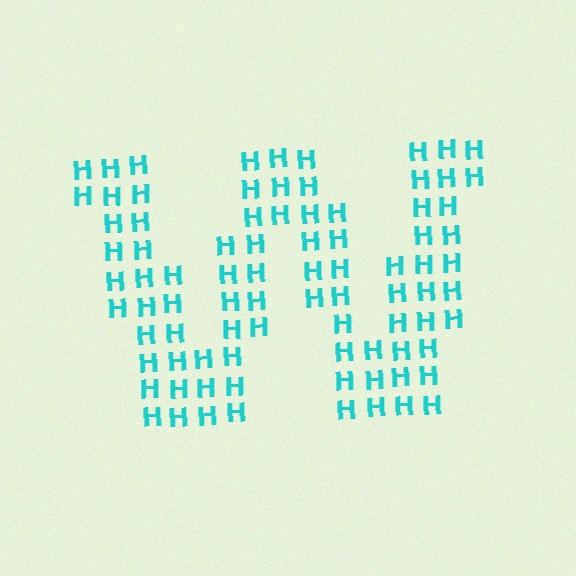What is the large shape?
The large shape is the letter W.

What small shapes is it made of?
It is made of small letter H's.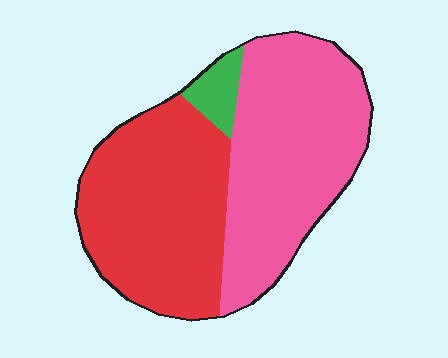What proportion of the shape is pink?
Pink takes up about one half (1/2) of the shape.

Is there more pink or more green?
Pink.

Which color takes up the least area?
Green, at roughly 5%.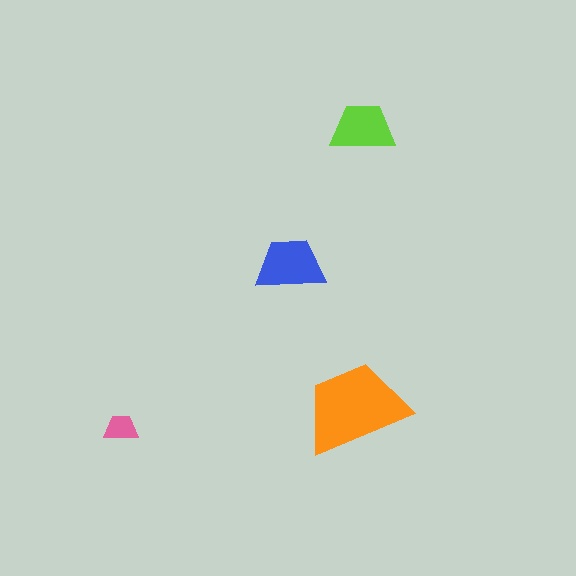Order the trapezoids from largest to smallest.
the orange one, the blue one, the lime one, the pink one.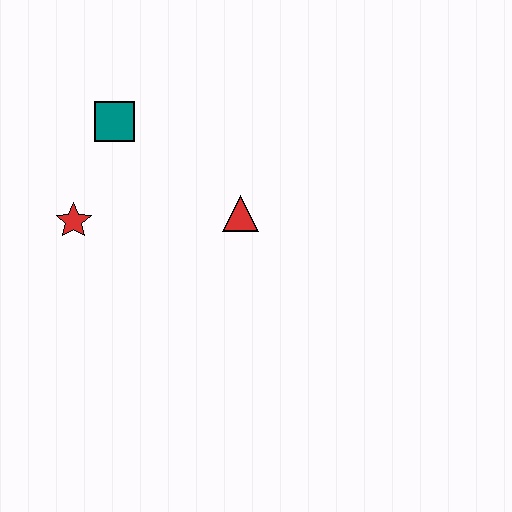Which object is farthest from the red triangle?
The red star is farthest from the red triangle.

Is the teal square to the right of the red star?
Yes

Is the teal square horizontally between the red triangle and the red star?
Yes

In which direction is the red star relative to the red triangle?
The red star is to the left of the red triangle.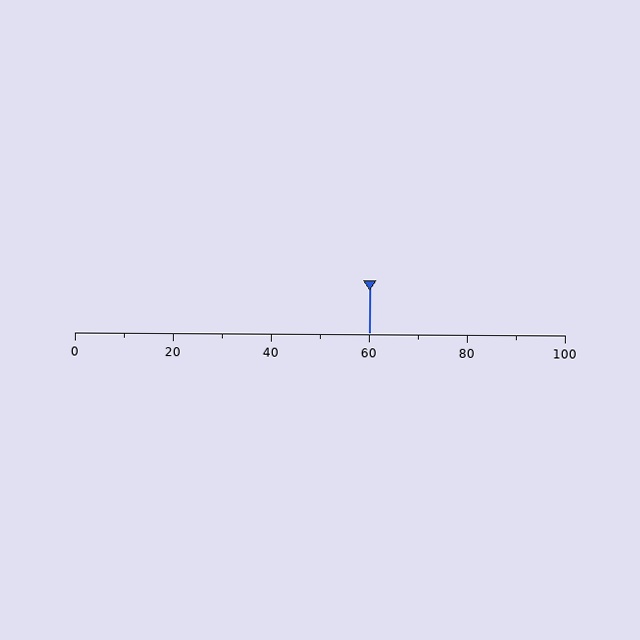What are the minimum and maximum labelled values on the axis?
The axis runs from 0 to 100.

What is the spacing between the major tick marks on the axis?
The major ticks are spaced 20 apart.